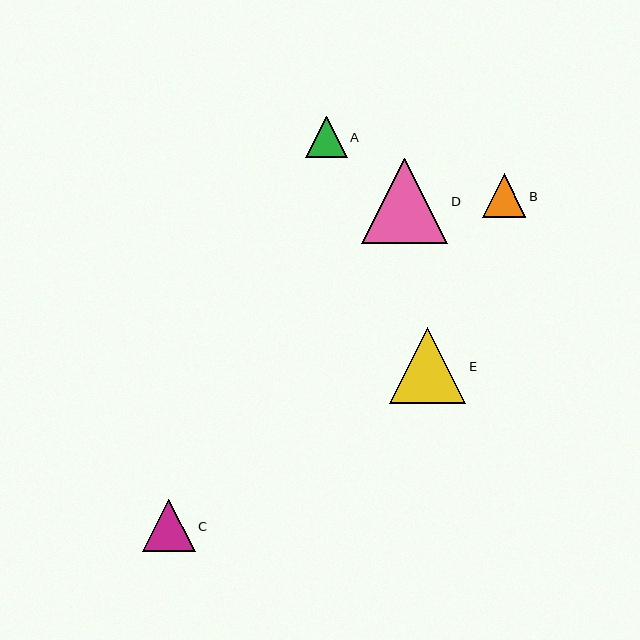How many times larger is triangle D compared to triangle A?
Triangle D is approximately 2.1 times the size of triangle A.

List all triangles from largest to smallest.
From largest to smallest: D, E, C, B, A.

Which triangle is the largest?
Triangle D is the largest with a size of approximately 86 pixels.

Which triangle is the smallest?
Triangle A is the smallest with a size of approximately 41 pixels.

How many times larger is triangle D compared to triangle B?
Triangle D is approximately 2.0 times the size of triangle B.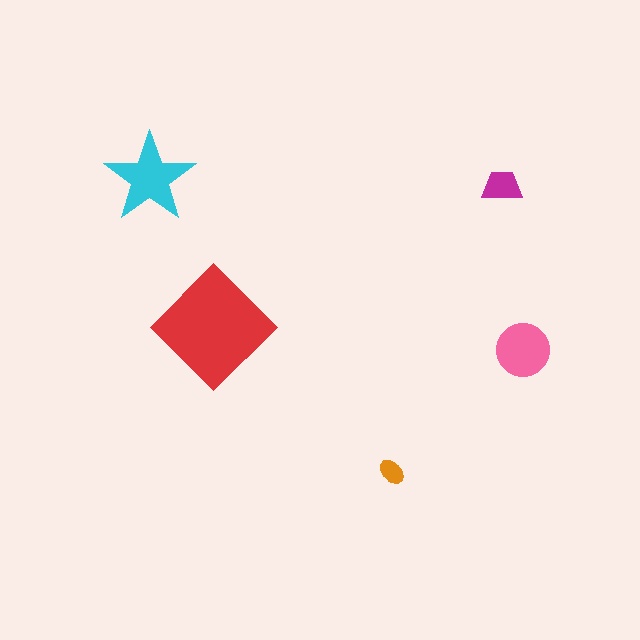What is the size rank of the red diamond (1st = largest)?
1st.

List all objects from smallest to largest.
The orange ellipse, the magenta trapezoid, the pink circle, the cyan star, the red diamond.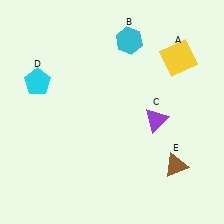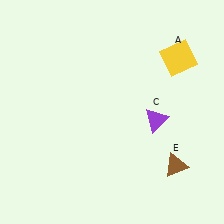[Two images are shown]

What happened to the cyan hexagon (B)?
The cyan hexagon (B) was removed in Image 2. It was in the top-right area of Image 1.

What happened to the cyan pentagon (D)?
The cyan pentagon (D) was removed in Image 2. It was in the top-left area of Image 1.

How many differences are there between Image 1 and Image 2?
There are 2 differences between the two images.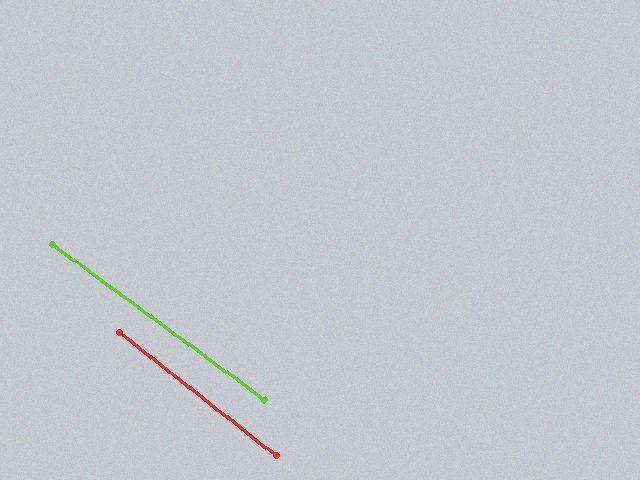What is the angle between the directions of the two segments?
Approximately 2 degrees.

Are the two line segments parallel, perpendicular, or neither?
Parallel — their directions differ by only 1.8°.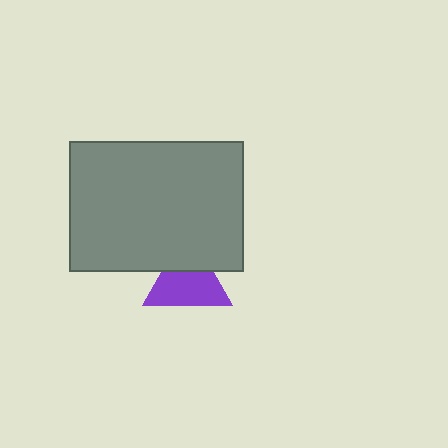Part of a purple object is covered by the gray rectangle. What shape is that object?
It is a triangle.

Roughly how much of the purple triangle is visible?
Most of it is visible (roughly 67%).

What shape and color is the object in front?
The object in front is a gray rectangle.